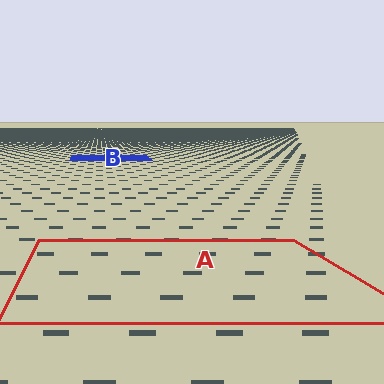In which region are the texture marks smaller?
The texture marks are smaller in region B, because it is farther away.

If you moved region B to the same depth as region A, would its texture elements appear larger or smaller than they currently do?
They would appear larger. At a closer depth, the same texture elements are projected at a bigger on-screen size.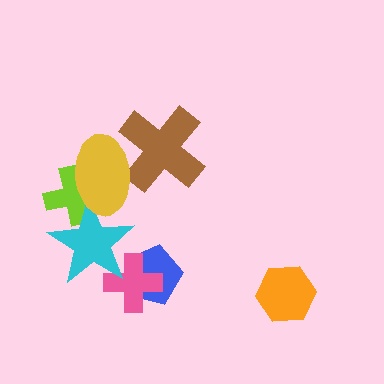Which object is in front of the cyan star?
The yellow ellipse is in front of the cyan star.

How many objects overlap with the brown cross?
1 object overlaps with the brown cross.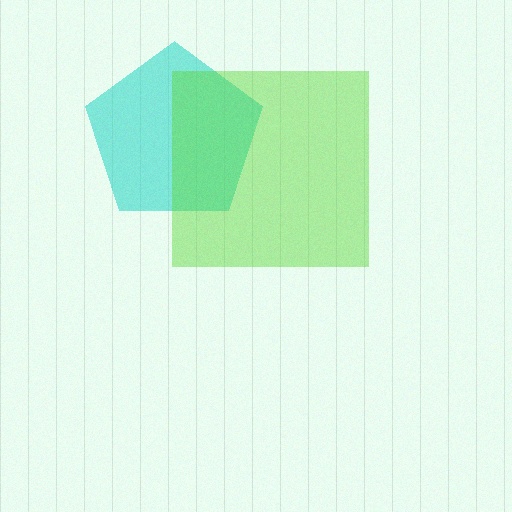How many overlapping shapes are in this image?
There are 2 overlapping shapes in the image.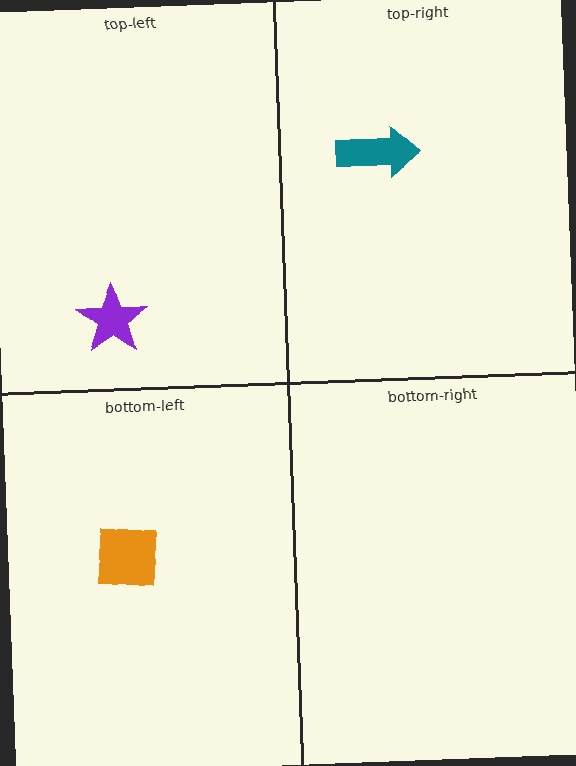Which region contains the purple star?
The top-left region.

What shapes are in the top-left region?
The purple star.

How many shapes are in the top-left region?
1.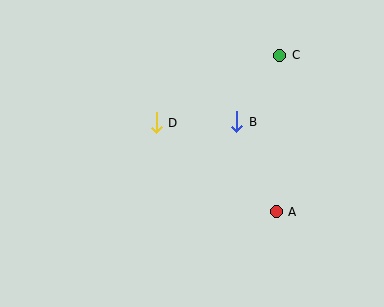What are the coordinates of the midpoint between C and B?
The midpoint between C and B is at (258, 89).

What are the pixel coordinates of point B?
Point B is at (237, 122).